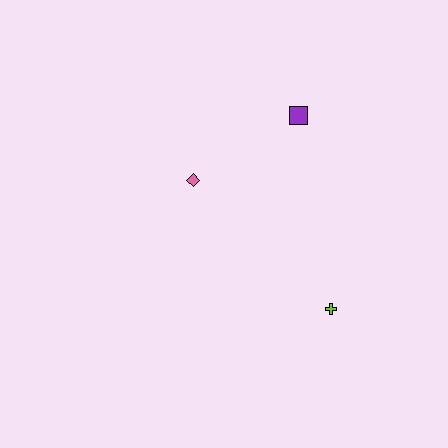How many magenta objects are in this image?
There are no magenta objects.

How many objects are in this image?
There are 3 objects.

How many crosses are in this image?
There is 1 cross.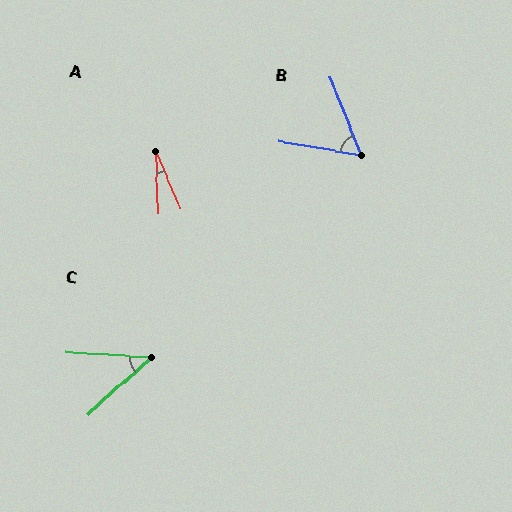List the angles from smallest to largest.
A (21°), C (45°), B (59°).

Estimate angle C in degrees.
Approximately 45 degrees.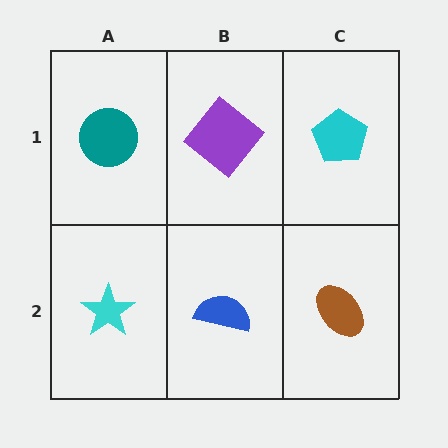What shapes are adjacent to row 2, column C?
A cyan pentagon (row 1, column C), a blue semicircle (row 2, column B).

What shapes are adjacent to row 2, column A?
A teal circle (row 1, column A), a blue semicircle (row 2, column B).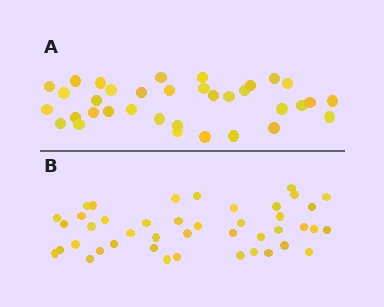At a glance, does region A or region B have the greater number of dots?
Region B (the bottom region) has more dots.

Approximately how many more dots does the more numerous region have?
Region B has roughly 8 or so more dots than region A.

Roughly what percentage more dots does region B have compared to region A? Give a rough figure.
About 25% more.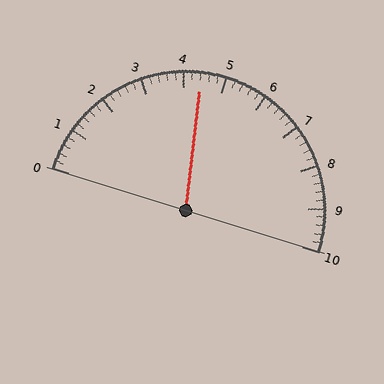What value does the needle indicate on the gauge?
The needle indicates approximately 4.4.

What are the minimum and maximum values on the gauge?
The gauge ranges from 0 to 10.